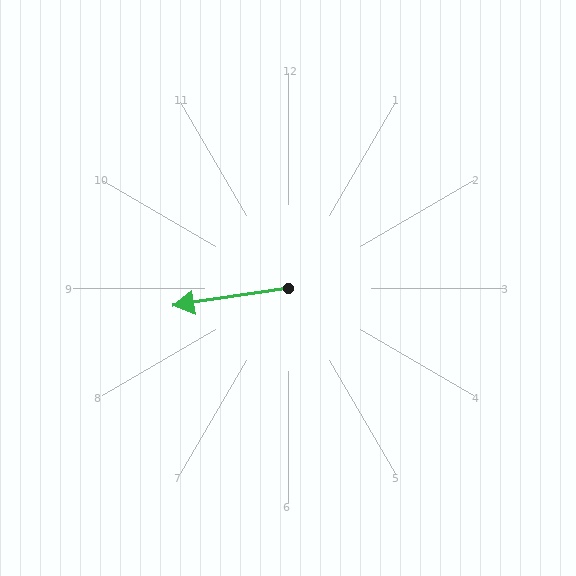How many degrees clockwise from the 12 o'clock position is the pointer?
Approximately 261 degrees.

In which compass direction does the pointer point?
West.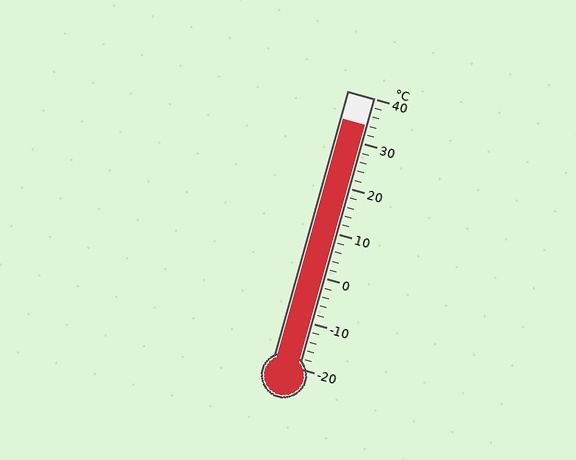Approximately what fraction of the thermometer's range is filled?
The thermometer is filled to approximately 90% of its range.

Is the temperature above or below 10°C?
The temperature is above 10°C.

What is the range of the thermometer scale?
The thermometer scale ranges from -20°C to 40°C.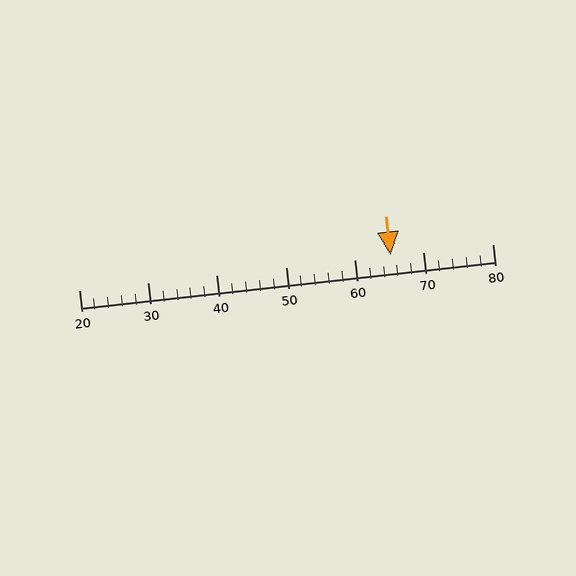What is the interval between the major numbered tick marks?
The major tick marks are spaced 10 units apart.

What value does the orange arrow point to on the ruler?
The orange arrow points to approximately 65.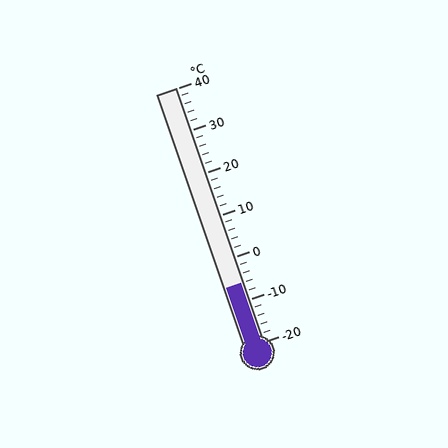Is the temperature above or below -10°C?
The temperature is above -10°C.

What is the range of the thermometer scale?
The thermometer scale ranges from -20°C to 40°C.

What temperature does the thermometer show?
The thermometer shows approximately -6°C.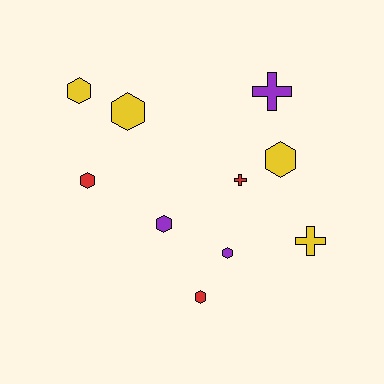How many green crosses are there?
There are no green crosses.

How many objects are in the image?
There are 10 objects.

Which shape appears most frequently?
Hexagon, with 7 objects.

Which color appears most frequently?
Yellow, with 4 objects.